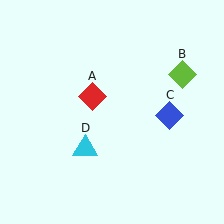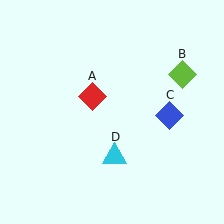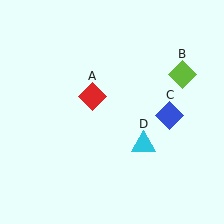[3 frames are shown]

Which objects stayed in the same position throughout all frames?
Red diamond (object A) and lime diamond (object B) and blue diamond (object C) remained stationary.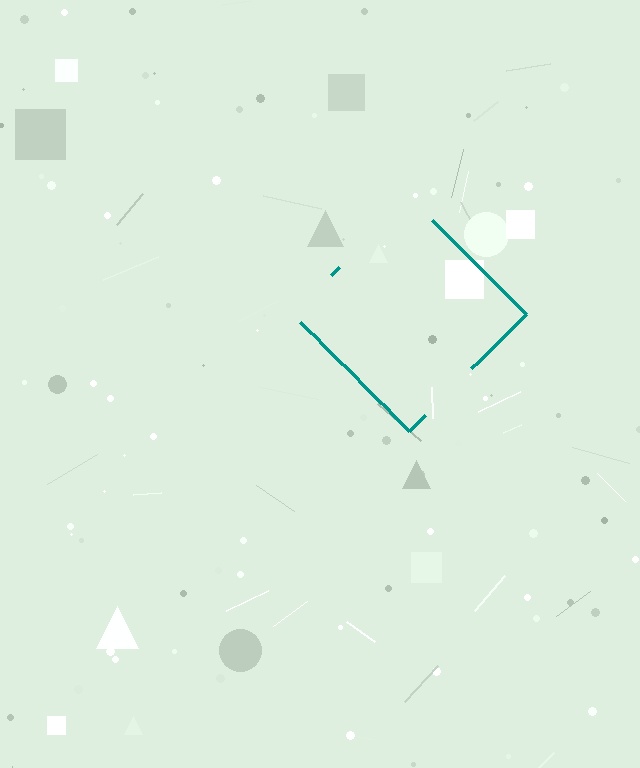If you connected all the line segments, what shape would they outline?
They would outline a diamond.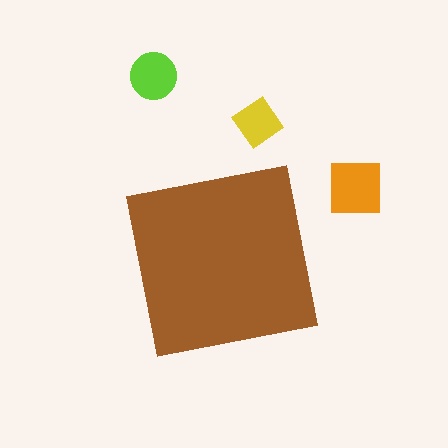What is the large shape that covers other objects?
A brown square.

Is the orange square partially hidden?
No, the orange square is fully visible.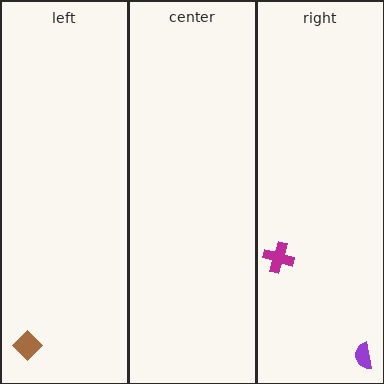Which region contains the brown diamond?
The left region.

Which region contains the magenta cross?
The right region.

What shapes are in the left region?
The brown diamond.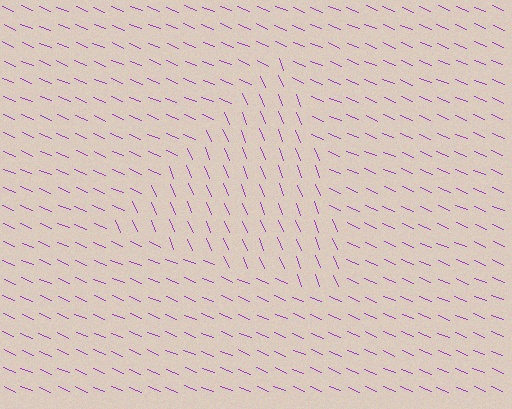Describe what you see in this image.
The image is filled with small purple line segments. A triangle region in the image has lines oriented differently from the surrounding lines, creating a visible texture boundary.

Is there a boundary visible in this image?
Yes, there is a texture boundary formed by a change in line orientation.